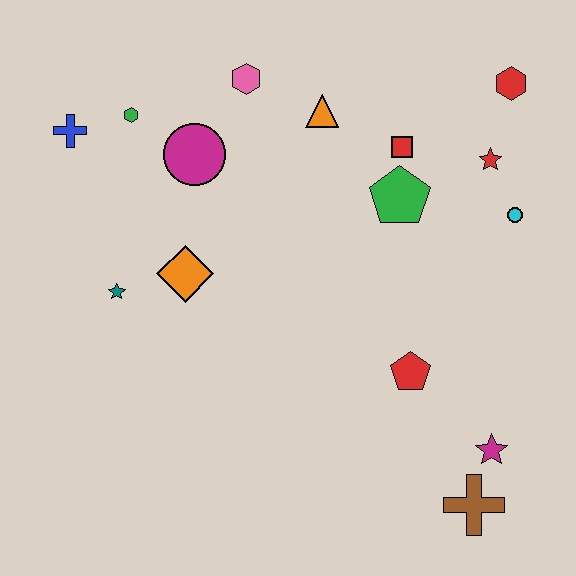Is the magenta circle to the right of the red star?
No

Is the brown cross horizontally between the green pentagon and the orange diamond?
No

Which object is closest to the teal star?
The orange diamond is closest to the teal star.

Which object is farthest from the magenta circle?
The brown cross is farthest from the magenta circle.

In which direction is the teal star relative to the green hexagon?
The teal star is below the green hexagon.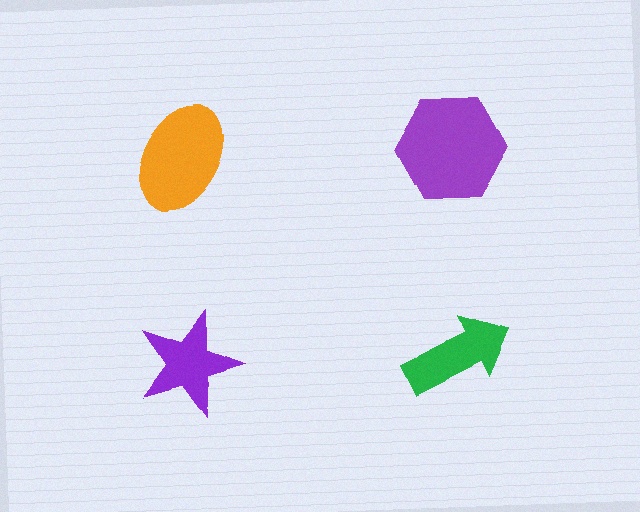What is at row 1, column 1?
An orange ellipse.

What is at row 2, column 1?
A purple star.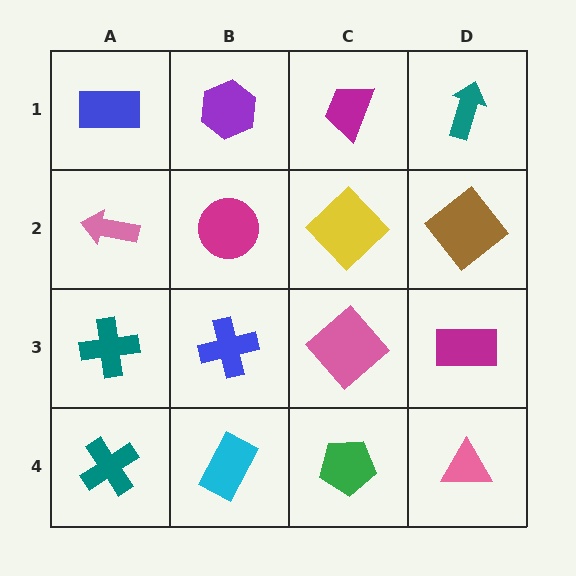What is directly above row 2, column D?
A teal arrow.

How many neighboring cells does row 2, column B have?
4.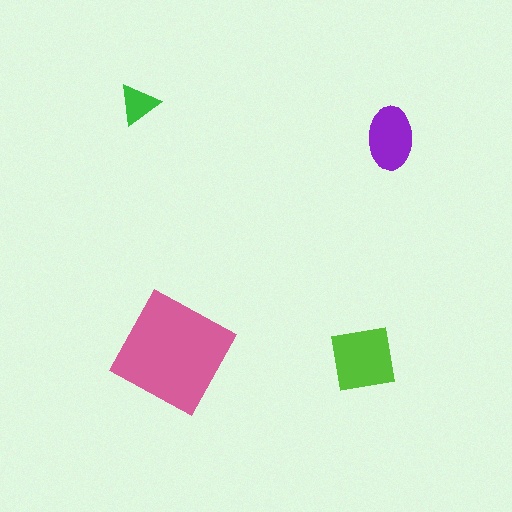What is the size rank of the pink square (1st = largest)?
1st.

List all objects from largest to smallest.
The pink square, the lime square, the purple ellipse, the green triangle.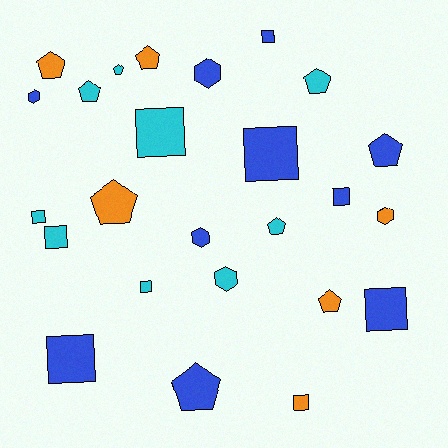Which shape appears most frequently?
Square, with 10 objects.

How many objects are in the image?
There are 25 objects.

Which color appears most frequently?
Blue, with 10 objects.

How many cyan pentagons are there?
There are 4 cyan pentagons.